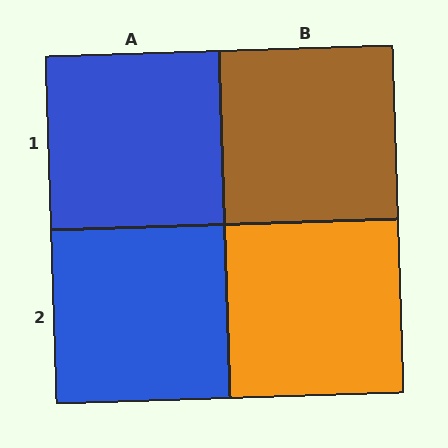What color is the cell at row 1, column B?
Brown.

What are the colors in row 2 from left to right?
Blue, orange.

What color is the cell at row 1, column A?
Blue.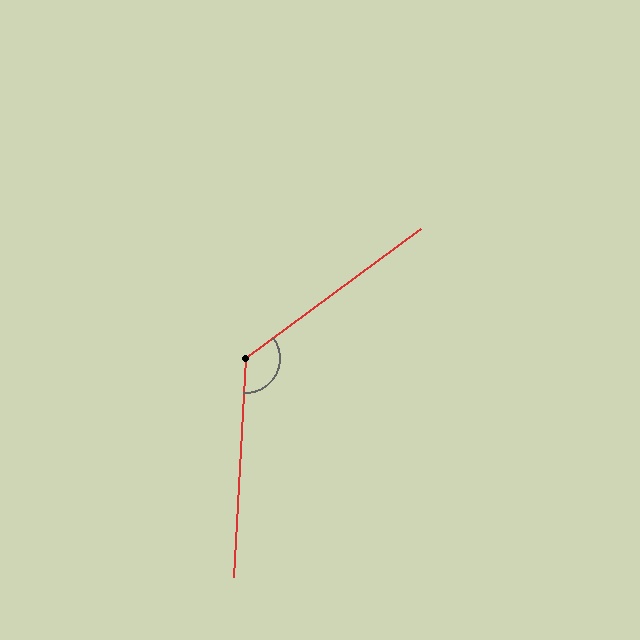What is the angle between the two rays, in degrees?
Approximately 130 degrees.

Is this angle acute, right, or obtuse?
It is obtuse.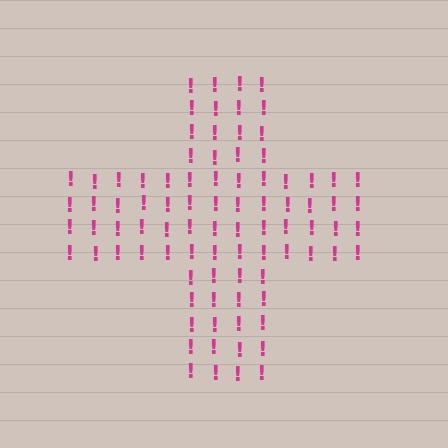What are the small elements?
The small elements are exclamation marks.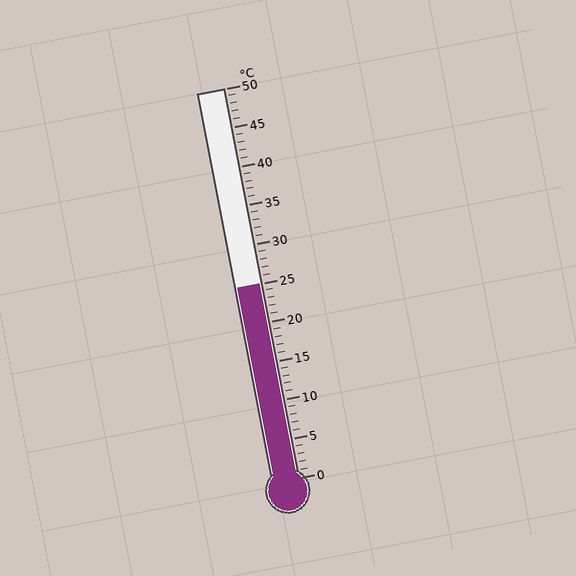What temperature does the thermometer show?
The thermometer shows approximately 25°C.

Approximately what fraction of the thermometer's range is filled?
The thermometer is filled to approximately 50% of its range.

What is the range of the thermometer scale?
The thermometer scale ranges from 0°C to 50°C.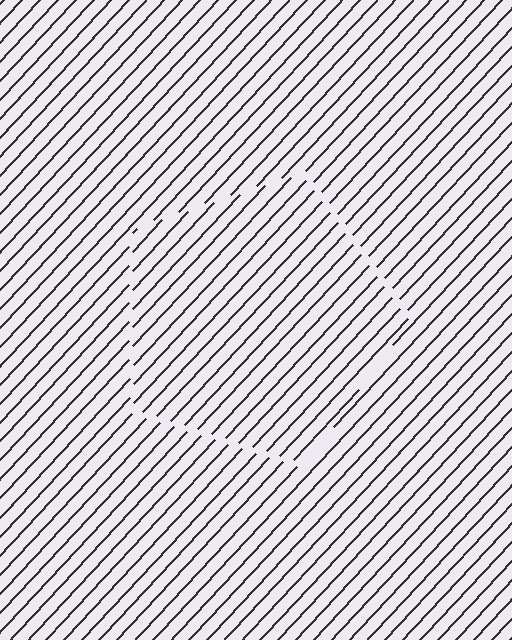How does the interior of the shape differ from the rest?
The interior of the shape contains the same grating, shifted by half a period — the contour is defined by the phase discontinuity where line-ends from the inner and outer gratings abut.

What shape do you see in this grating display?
An illusory pentagon. The interior of the shape contains the same grating, shifted by half a period — the contour is defined by the phase discontinuity where line-ends from the inner and outer gratings abut.